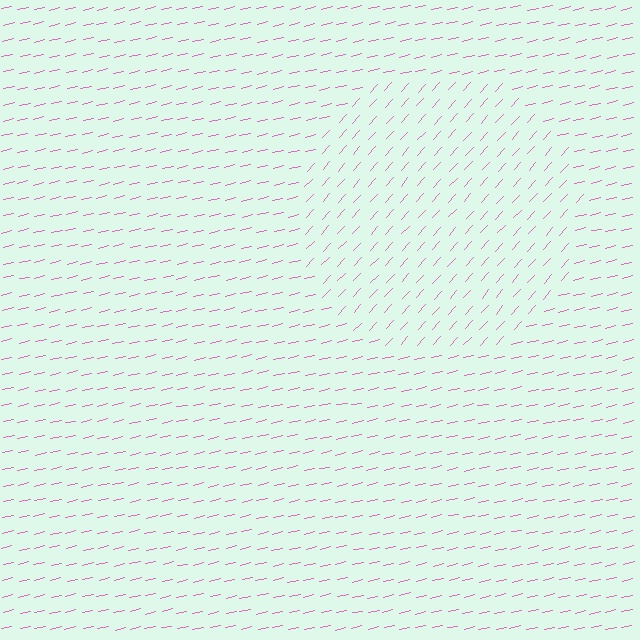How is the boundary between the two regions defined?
The boundary is defined purely by a change in line orientation (approximately 35 degrees difference). All lines are the same color and thickness.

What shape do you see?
I see a circle.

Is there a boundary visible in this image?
Yes, there is a texture boundary formed by a change in line orientation.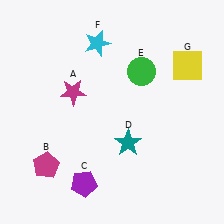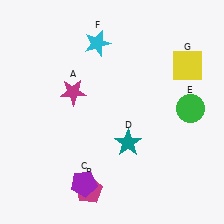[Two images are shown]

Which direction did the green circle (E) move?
The green circle (E) moved right.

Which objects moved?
The objects that moved are: the magenta pentagon (B), the green circle (E).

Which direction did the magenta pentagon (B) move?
The magenta pentagon (B) moved right.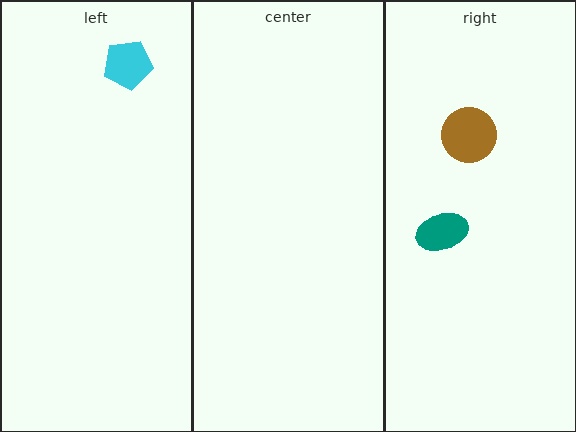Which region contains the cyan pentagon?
The left region.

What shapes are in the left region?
The cyan pentagon.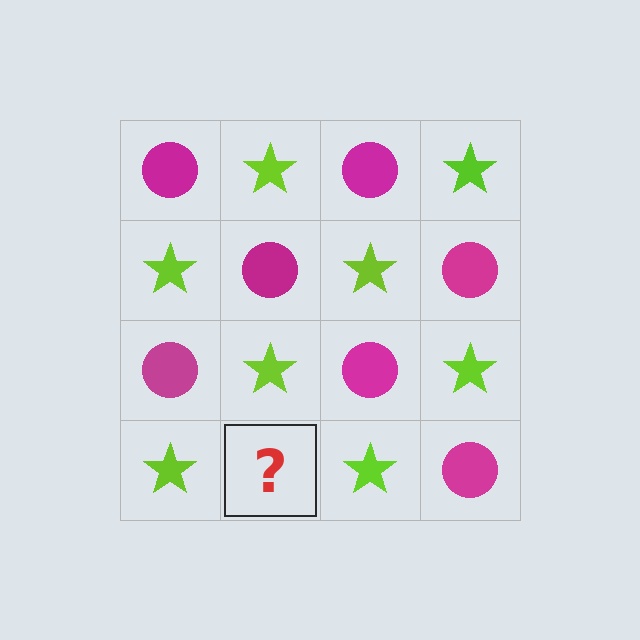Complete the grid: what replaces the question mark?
The question mark should be replaced with a magenta circle.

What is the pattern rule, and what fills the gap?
The rule is that it alternates magenta circle and lime star in a checkerboard pattern. The gap should be filled with a magenta circle.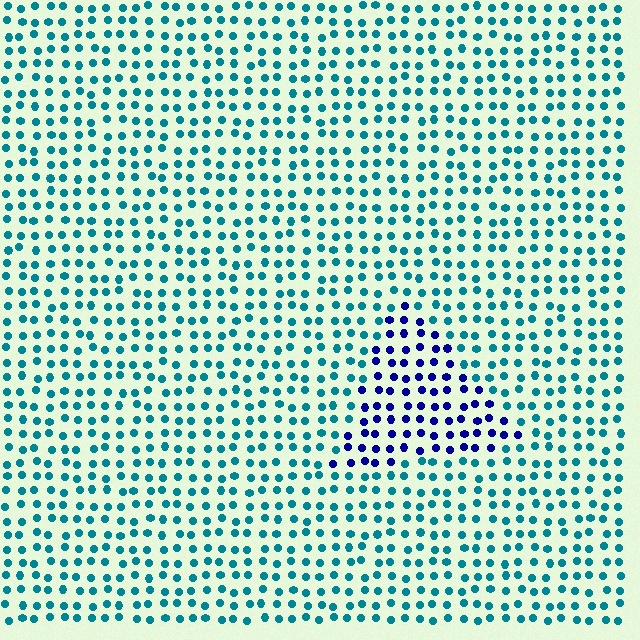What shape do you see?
I see a triangle.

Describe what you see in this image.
The image is filled with small teal elements in a uniform arrangement. A triangle-shaped region is visible where the elements are tinted to a slightly different hue, forming a subtle color boundary.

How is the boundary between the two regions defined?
The boundary is defined purely by a slight shift in hue (about 55 degrees). Spacing, size, and orientation are identical on both sides.